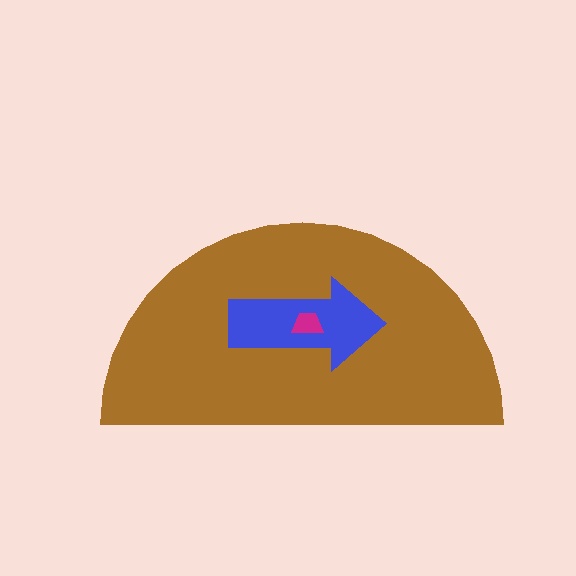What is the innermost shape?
The magenta trapezoid.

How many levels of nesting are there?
3.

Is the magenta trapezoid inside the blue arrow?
Yes.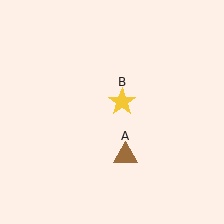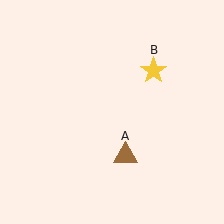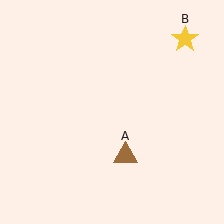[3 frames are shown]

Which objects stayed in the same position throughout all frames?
Brown triangle (object A) remained stationary.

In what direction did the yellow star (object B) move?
The yellow star (object B) moved up and to the right.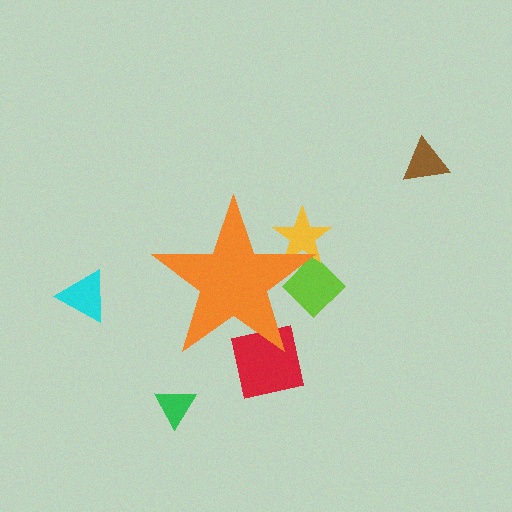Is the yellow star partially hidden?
Yes, the yellow star is partially hidden behind the orange star.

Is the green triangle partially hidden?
No, the green triangle is fully visible.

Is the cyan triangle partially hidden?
No, the cyan triangle is fully visible.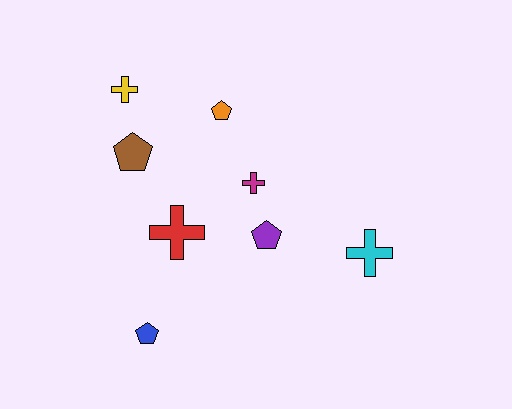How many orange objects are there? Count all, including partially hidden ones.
There is 1 orange object.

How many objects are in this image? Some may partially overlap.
There are 8 objects.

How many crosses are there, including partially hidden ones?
There are 4 crosses.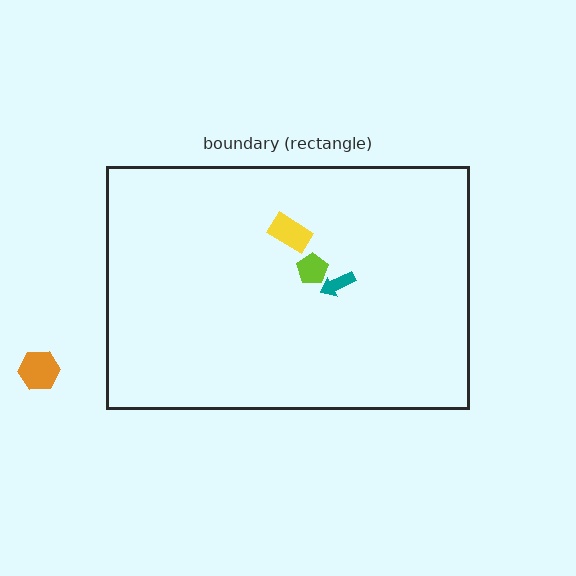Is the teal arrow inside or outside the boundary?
Inside.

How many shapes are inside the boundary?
3 inside, 1 outside.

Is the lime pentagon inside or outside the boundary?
Inside.